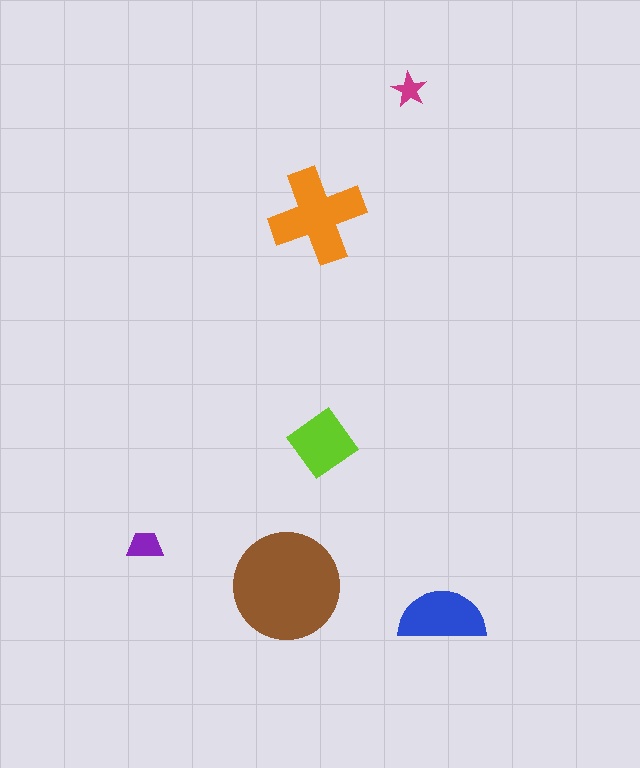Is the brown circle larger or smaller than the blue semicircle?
Larger.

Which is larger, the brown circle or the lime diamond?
The brown circle.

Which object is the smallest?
The magenta star.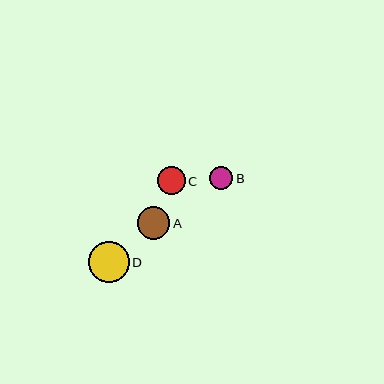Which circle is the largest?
Circle D is the largest with a size of approximately 41 pixels.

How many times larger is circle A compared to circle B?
Circle A is approximately 1.4 times the size of circle B.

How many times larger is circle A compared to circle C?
Circle A is approximately 1.2 times the size of circle C.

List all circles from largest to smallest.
From largest to smallest: D, A, C, B.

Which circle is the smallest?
Circle B is the smallest with a size of approximately 23 pixels.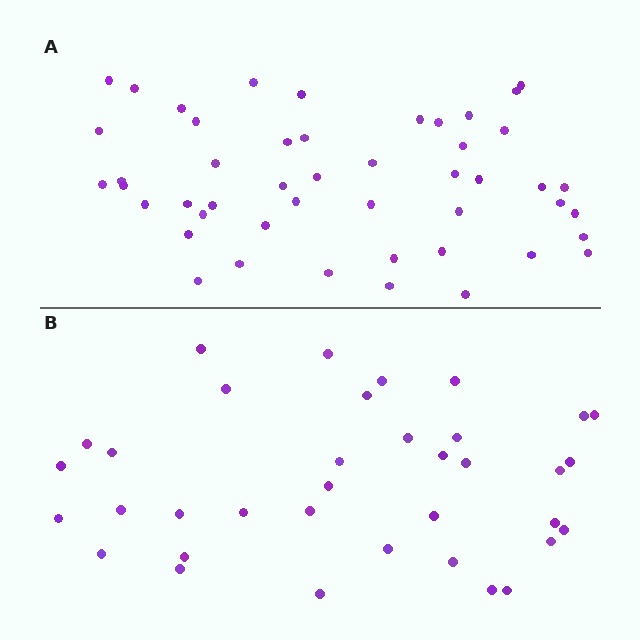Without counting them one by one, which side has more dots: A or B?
Region A (the top region) has more dots.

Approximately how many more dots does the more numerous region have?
Region A has roughly 12 or so more dots than region B.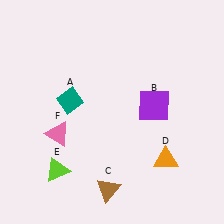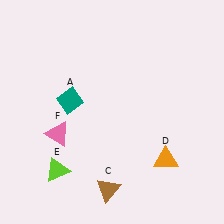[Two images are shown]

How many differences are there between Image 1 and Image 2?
There is 1 difference between the two images.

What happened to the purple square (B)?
The purple square (B) was removed in Image 2. It was in the top-right area of Image 1.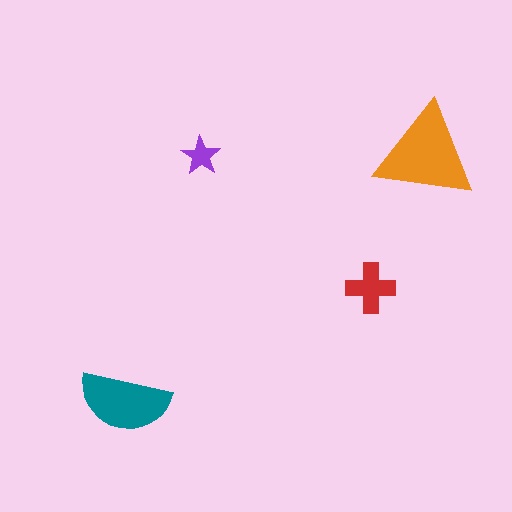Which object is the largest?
The orange triangle.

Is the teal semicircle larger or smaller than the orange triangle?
Smaller.